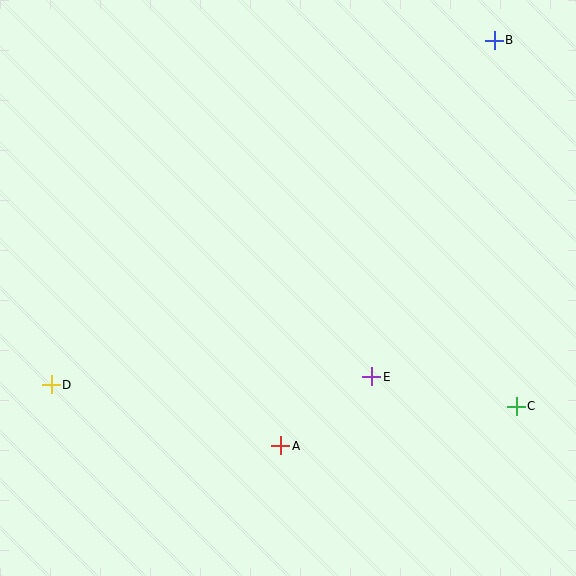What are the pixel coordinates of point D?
Point D is at (51, 385).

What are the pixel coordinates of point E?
Point E is at (372, 377).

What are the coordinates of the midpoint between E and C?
The midpoint between E and C is at (444, 391).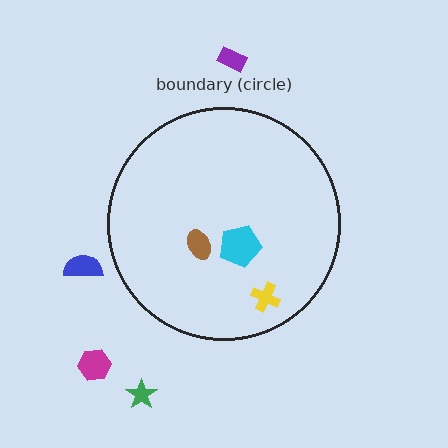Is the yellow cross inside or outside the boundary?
Inside.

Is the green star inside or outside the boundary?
Outside.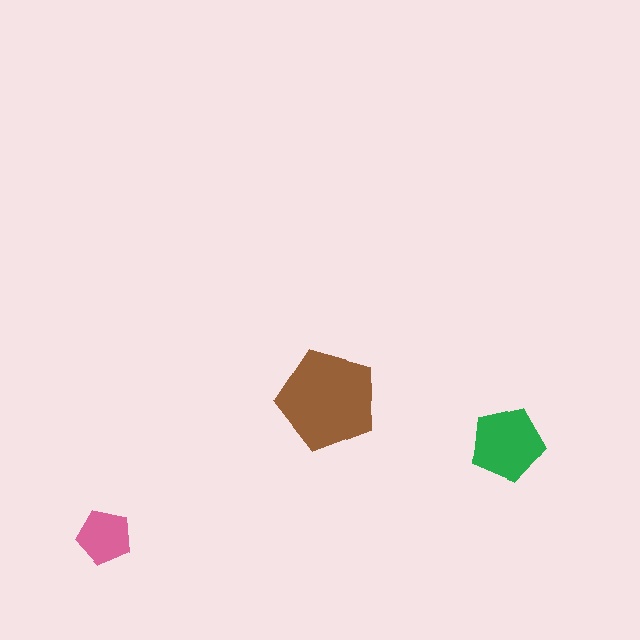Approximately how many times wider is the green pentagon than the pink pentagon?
About 1.5 times wider.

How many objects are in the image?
There are 3 objects in the image.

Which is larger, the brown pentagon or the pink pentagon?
The brown one.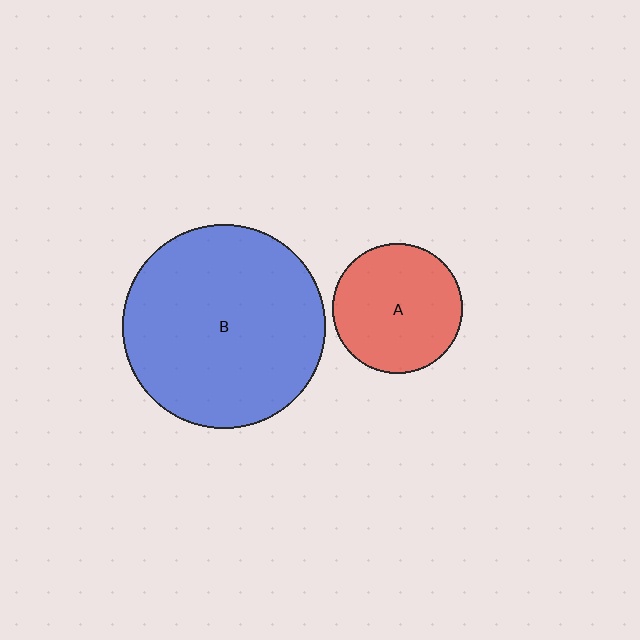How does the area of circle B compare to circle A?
Approximately 2.4 times.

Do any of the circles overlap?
No, none of the circles overlap.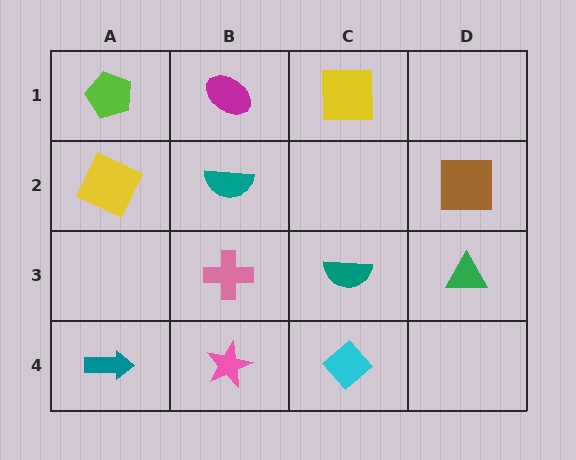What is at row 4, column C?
A cyan diamond.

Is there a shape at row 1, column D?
No, that cell is empty.